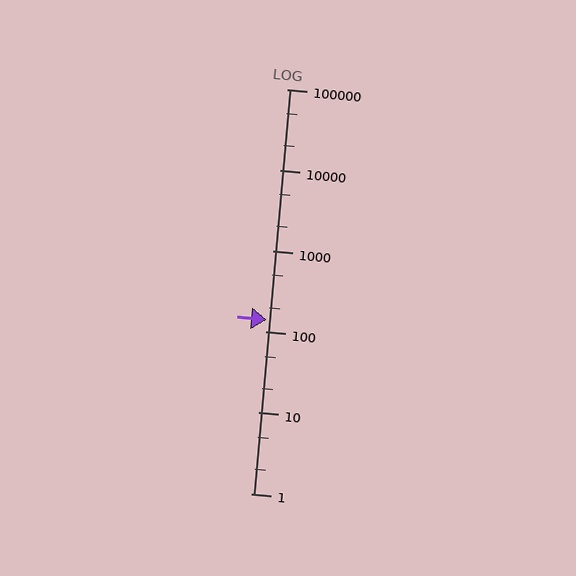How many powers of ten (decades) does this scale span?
The scale spans 5 decades, from 1 to 100000.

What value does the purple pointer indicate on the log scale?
The pointer indicates approximately 140.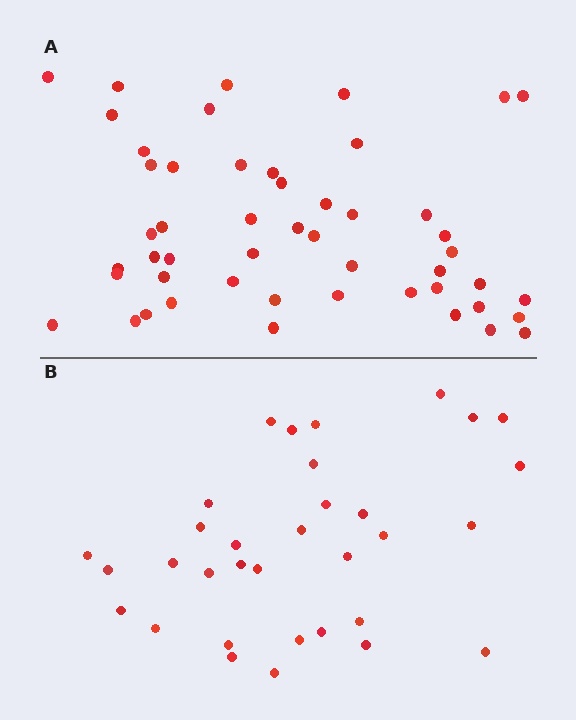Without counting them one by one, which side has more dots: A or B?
Region A (the top region) has more dots.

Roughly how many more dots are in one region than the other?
Region A has approximately 15 more dots than region B.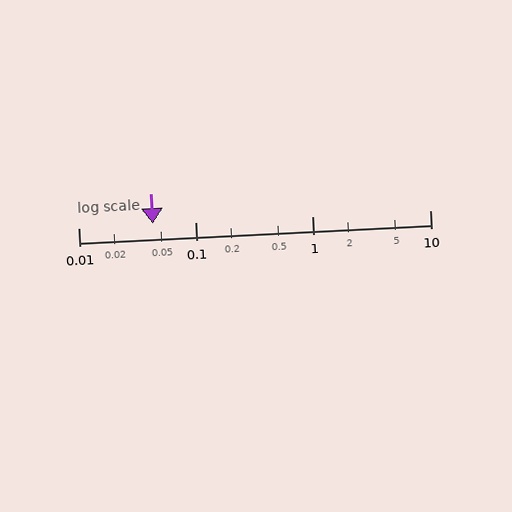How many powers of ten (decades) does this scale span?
The scale spans 3 decades, from 0.01 to 10.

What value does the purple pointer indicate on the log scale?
The pointer indicates approximately 0.043.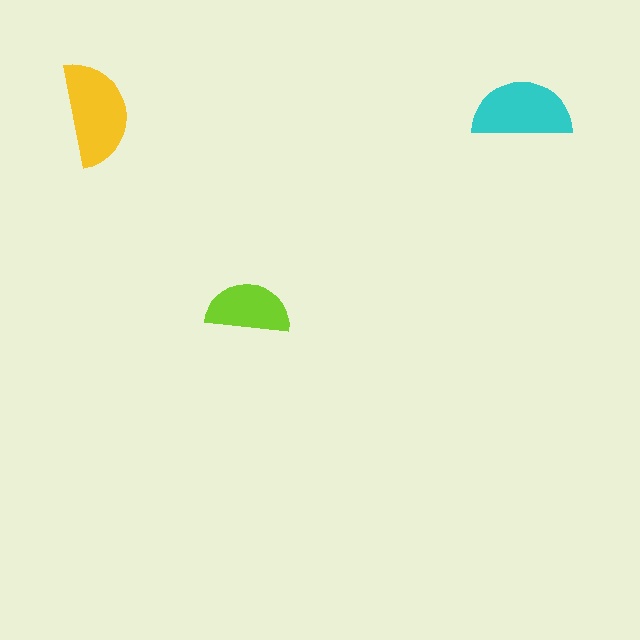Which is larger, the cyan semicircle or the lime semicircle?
The cyan one.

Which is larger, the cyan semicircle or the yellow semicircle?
The yellow one.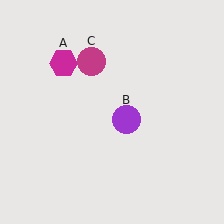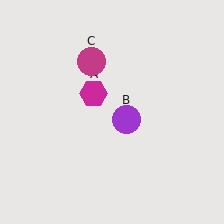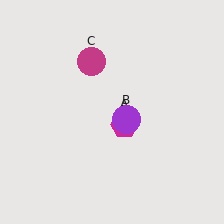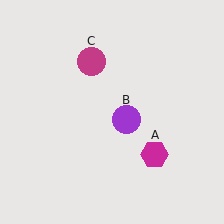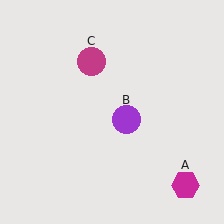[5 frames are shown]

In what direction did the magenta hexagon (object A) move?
The magenta hexagon (object A) moved down and to the right.